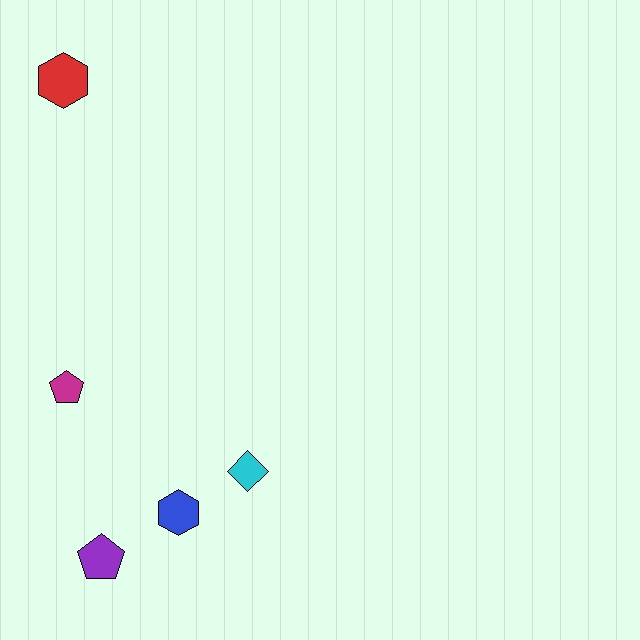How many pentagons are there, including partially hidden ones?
There are 2 pentagons.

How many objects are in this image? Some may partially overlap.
There are 5 objects.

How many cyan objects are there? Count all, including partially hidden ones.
There is 1 cyan object.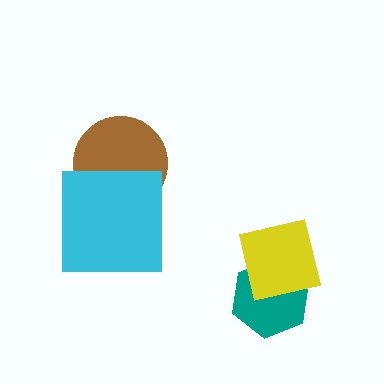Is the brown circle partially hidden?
Yes, it is partially covered by another shape.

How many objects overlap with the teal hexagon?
1 object overlaps with the teal hexagon.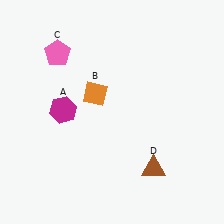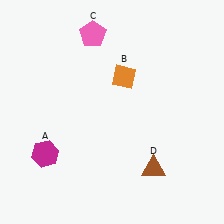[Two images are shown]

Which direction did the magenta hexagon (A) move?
The magenta hexagon (A) moved down.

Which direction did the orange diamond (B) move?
The orange diamond (B) moved right.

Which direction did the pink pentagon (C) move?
The pink pentagon (C) moved right.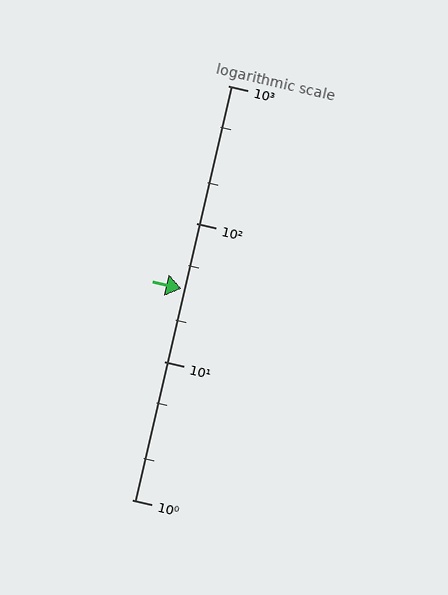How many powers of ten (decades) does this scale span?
The scale spans 3 decades, from 1 to 1000.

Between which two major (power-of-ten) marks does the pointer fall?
The pointer is between 10 and 100.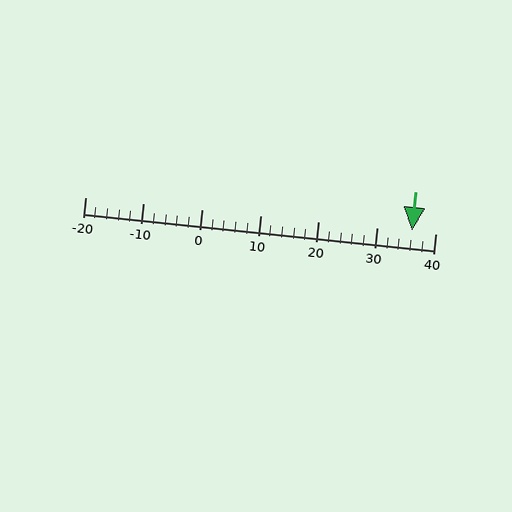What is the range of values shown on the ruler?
The ruler shows values from -20 to 40.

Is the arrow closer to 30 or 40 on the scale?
The arrow is closer to 40.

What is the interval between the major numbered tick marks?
The major tick marks are spaced 10 units apart.